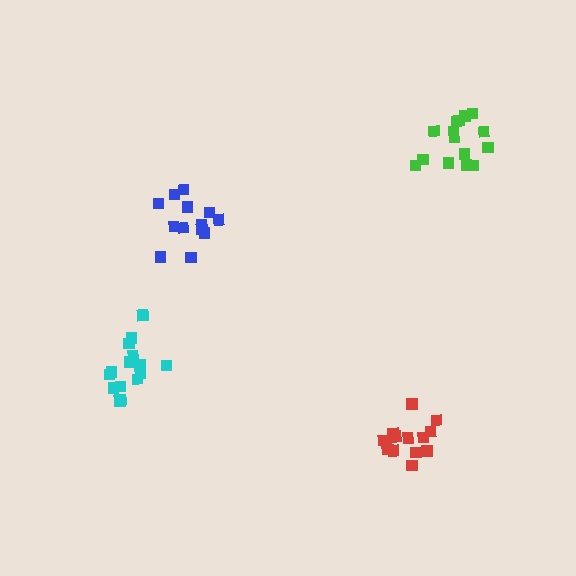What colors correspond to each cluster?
The clusters are colored: cyan, green, blue, red.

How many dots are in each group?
Group 1: 16 dots, Group 2: 16 dots, Group 3: 13 dots, Group 4: 14 dots (59 total).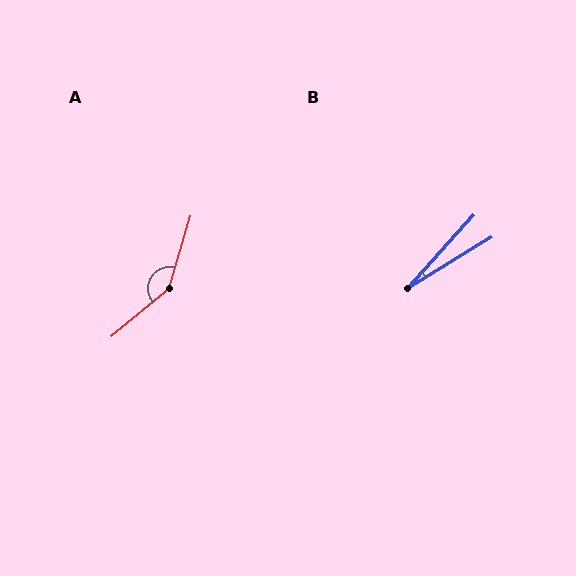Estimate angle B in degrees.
Approximately 16 degrees.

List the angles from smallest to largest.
B (16°), A (146°).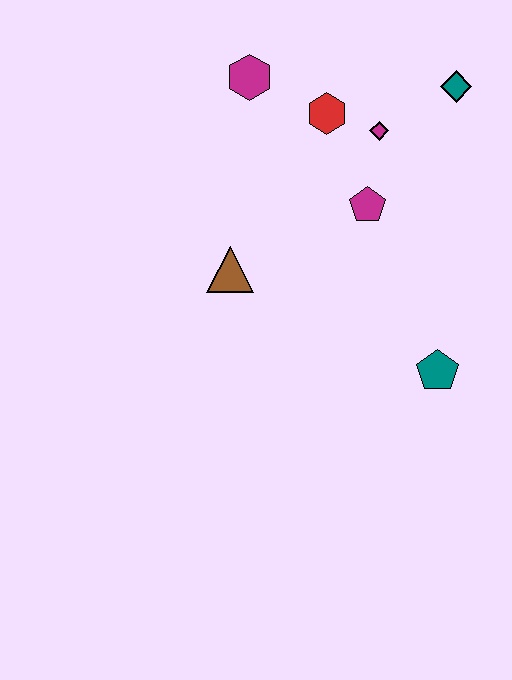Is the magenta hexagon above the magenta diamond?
Yes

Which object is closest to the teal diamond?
The magenta diamond is closest to the teal diamond.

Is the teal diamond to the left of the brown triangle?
No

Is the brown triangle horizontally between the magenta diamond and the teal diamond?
No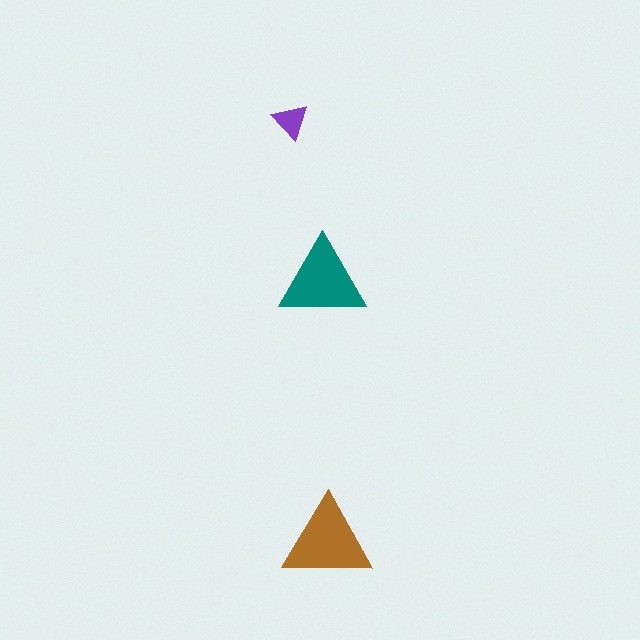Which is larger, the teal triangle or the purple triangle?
The teal one.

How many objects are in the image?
There are 3 objects in the image.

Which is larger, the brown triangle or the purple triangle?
The brown one.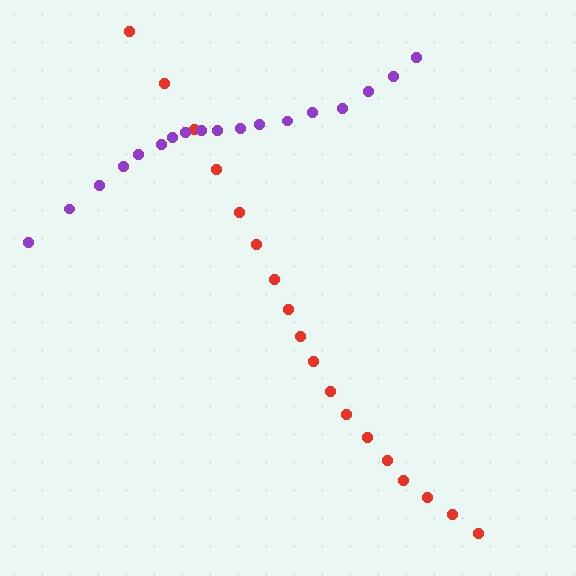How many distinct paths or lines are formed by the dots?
There are 2 distinct paths.